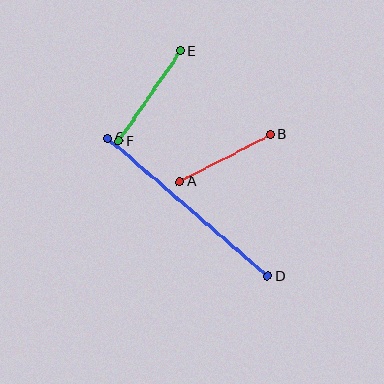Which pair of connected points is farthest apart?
Points C and D are farthest apart.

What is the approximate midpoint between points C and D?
The midpoint is at approximately (188, 207) pixels.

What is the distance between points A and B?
The distance is approximately 102 pixels.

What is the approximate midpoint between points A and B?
The midpoint is at approximately (225, 158) pixels.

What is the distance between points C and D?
The distance is approximately 211 pixels.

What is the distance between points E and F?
The distance is approximately 109 pixels.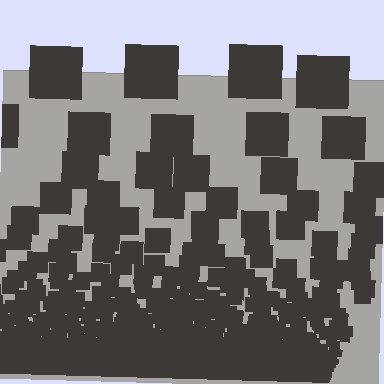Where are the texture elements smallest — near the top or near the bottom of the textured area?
Near the bottom.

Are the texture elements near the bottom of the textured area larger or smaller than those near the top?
Smaller. The gradient is inverted — elements near the bottom are smaller and denser.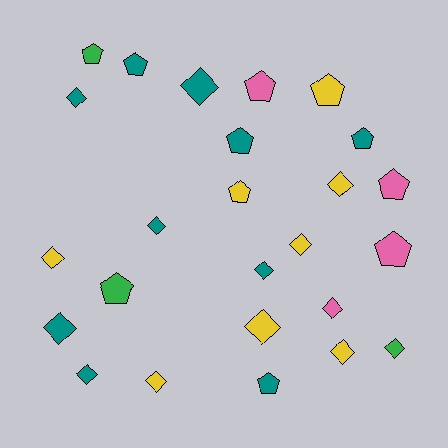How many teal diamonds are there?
There are 6 teal diamonds.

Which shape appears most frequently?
Diamond, with 14 objects.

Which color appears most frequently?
Teal, with 10 objects.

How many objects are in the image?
There are 25 objects.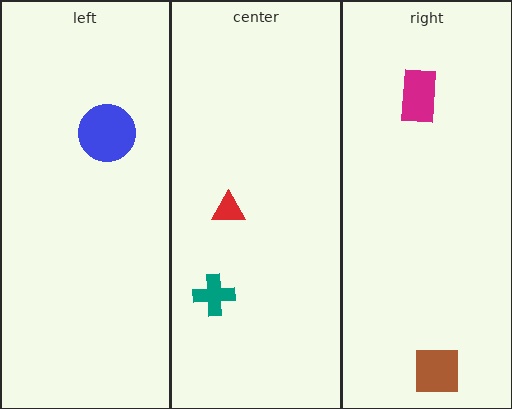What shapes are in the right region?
The magenta rectangle, the brown square.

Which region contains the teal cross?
The center region.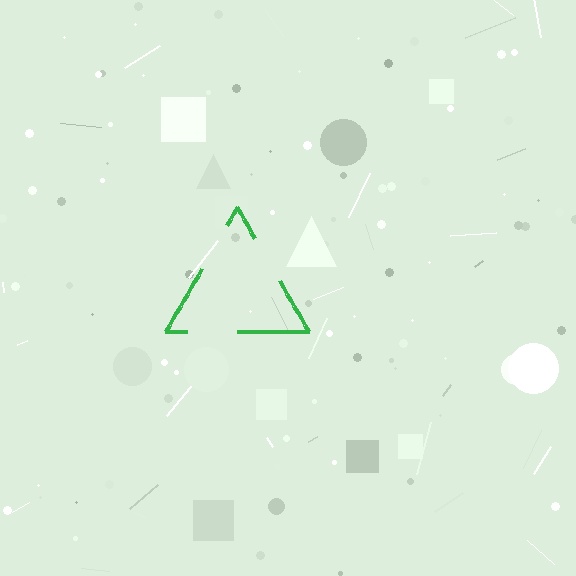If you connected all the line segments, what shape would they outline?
They would outline a triangle.